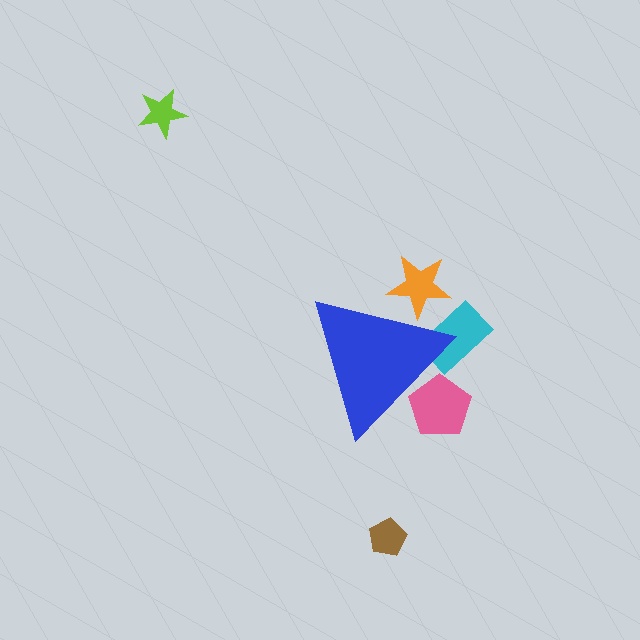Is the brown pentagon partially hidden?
No, the brown pentagon is fully visible.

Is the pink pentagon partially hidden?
Yes, the pink pentagon is partially hidden behind the blue triangle.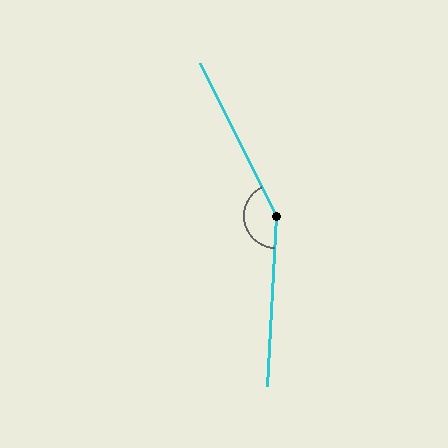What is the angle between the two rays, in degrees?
Approximately 150 degrees.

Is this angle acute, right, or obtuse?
It is obtuse.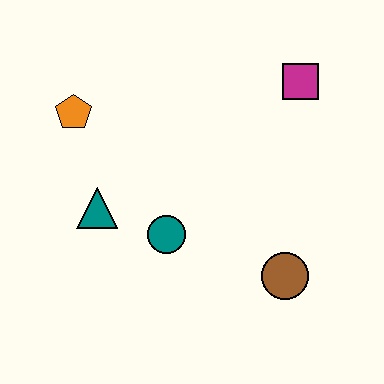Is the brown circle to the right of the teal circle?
Yes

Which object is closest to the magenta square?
The brown circle is closest to the magenta square.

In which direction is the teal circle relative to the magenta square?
The teal circle is below the magenta square.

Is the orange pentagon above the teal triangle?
Yes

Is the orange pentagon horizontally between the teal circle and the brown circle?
No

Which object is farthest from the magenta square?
The teal triangle is farthest from the magenta square.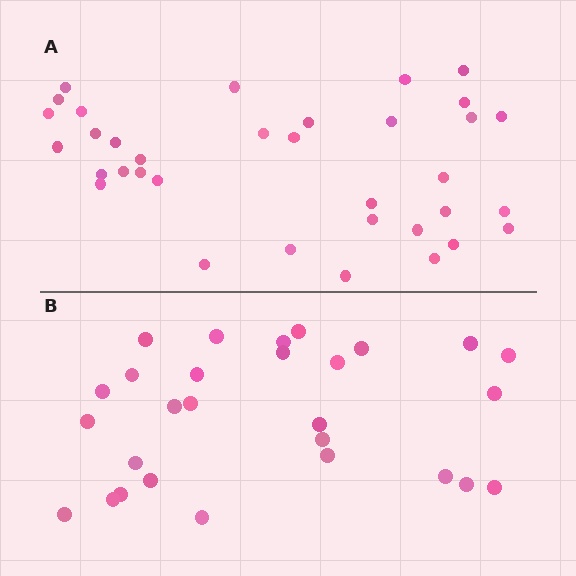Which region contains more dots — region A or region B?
Region A (the top region) has more dots.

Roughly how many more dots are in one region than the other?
Region A has roughly 8 or so more dots than region B.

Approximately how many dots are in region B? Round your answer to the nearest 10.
About 30 dots. (The exact count is 28, which rounds to 30.)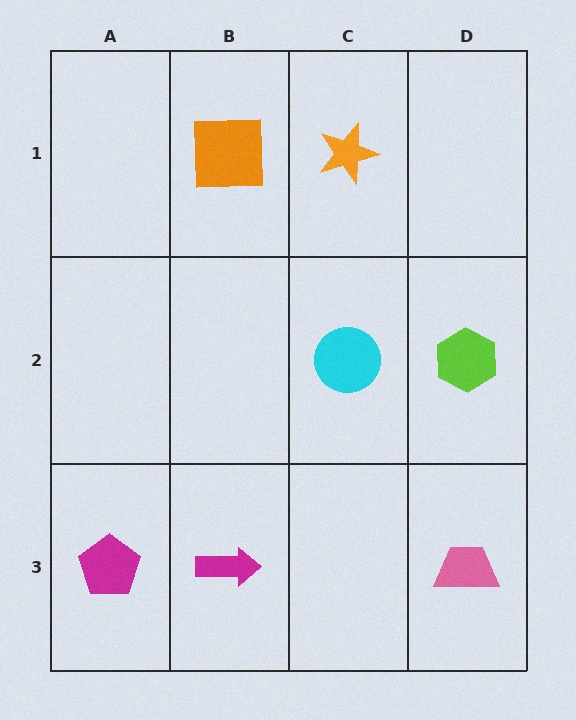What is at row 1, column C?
An orange star.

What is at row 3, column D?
A pink trapezoid.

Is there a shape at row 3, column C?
No, that cell is empty.